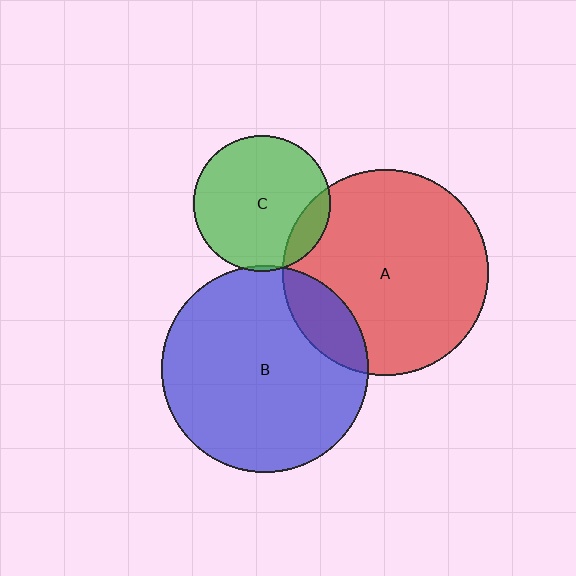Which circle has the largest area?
Circle B (blue).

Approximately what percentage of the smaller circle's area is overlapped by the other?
Approximately 15%.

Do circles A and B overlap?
Yes.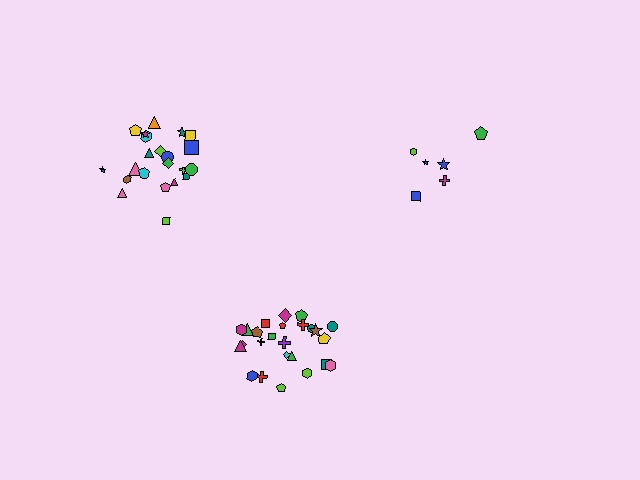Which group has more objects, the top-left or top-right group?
The top-left group.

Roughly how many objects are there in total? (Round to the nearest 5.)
Roughly 55 objects in total.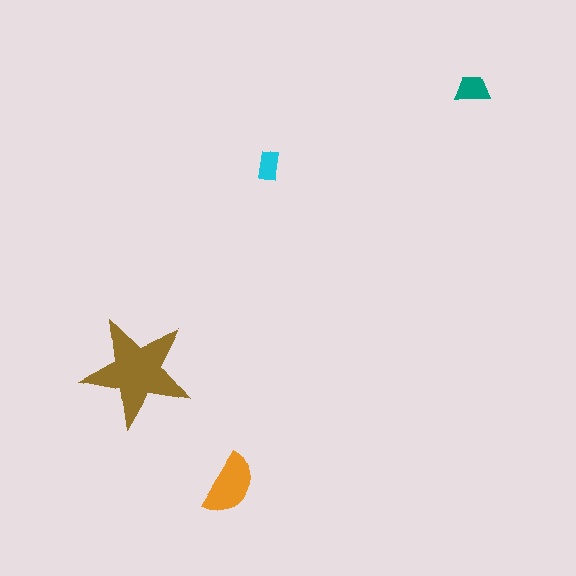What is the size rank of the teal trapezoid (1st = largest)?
3rd.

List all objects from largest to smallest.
The brown star, the orange semicircle, the teal trapezoid, the cyan rectangle.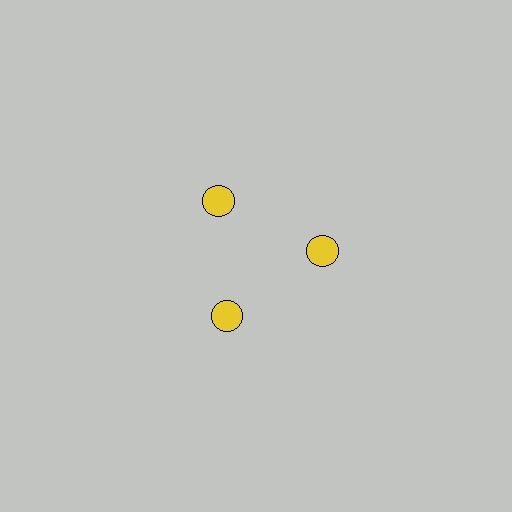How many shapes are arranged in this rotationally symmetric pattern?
There are 3 shapes, arranged in 3 groups of 1.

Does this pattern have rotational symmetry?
Yes, this pattern has 3-fold rotational symmetry. It looks the same after rotating 120 degrees around the center.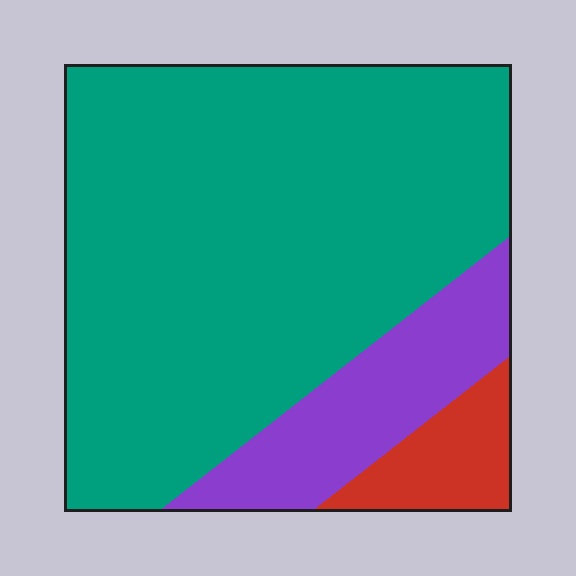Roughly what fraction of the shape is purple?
Purple covers about 15% of the shape.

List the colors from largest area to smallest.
From largest to smallest: teal, purple, red.